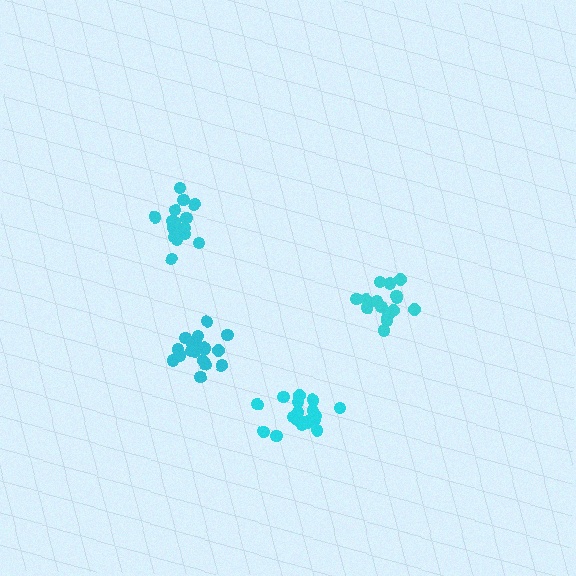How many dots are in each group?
Group 1: 15 dots, Group 2: 16 dots, Group 3: 20 dots, Group 4: 19 dots (70 total).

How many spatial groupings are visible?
There are 4 spatial groupings.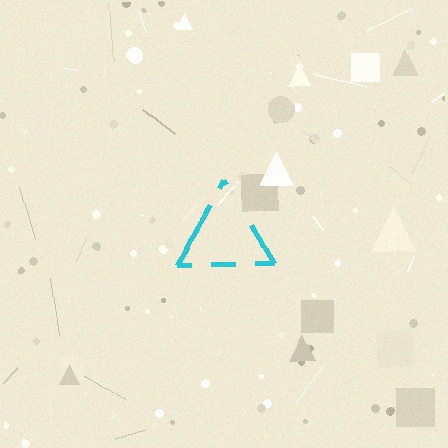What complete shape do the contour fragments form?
The contour fragments form a triangle.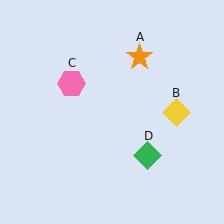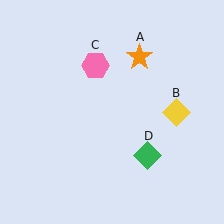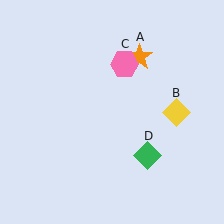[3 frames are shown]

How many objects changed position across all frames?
1 object changed position: pink hexagon (object C).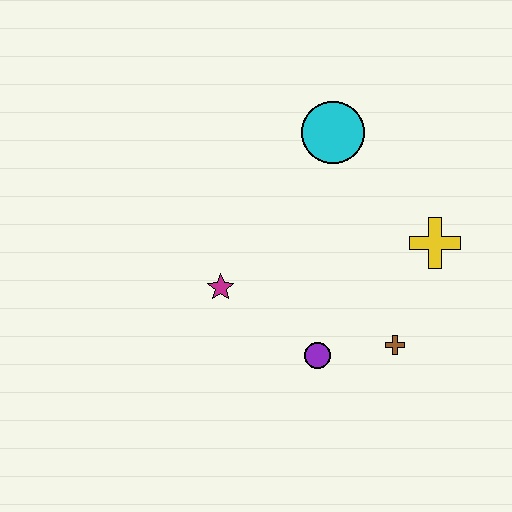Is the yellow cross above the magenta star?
Yes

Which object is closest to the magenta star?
The purple circle is closest to the magenta star.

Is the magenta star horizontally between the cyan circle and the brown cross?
No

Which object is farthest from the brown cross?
The cyan circle is farthest from the brown cross.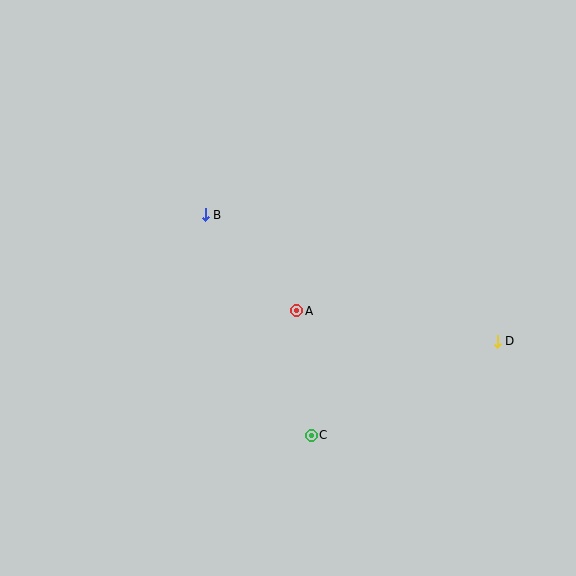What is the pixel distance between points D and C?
The distance between D and C is 208 pixels.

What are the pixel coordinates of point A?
Point A is at (297, 311).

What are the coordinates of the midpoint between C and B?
The midpoint between C and B is at (258, 325).